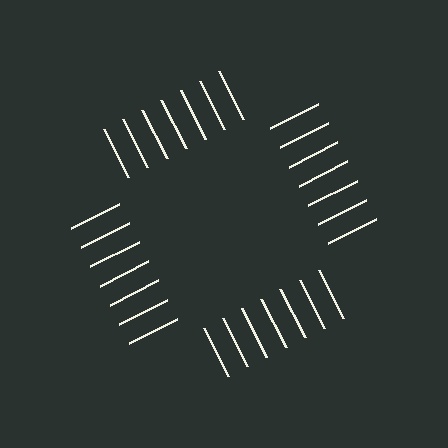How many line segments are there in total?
28 — 7 along each of the 4 edges.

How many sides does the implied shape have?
4 sides — the line-ends trace a square.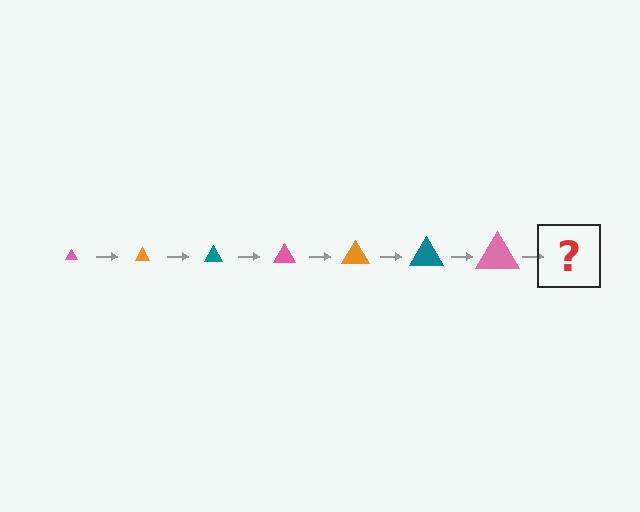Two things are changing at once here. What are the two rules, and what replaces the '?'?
The two rules are that the triangle grows larger each step and the color cycles through pink, orange, and teal. The '?' should be an orange triangle, larger than the previous one.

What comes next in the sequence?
The next element should be an orange triangle, larger than the previous one.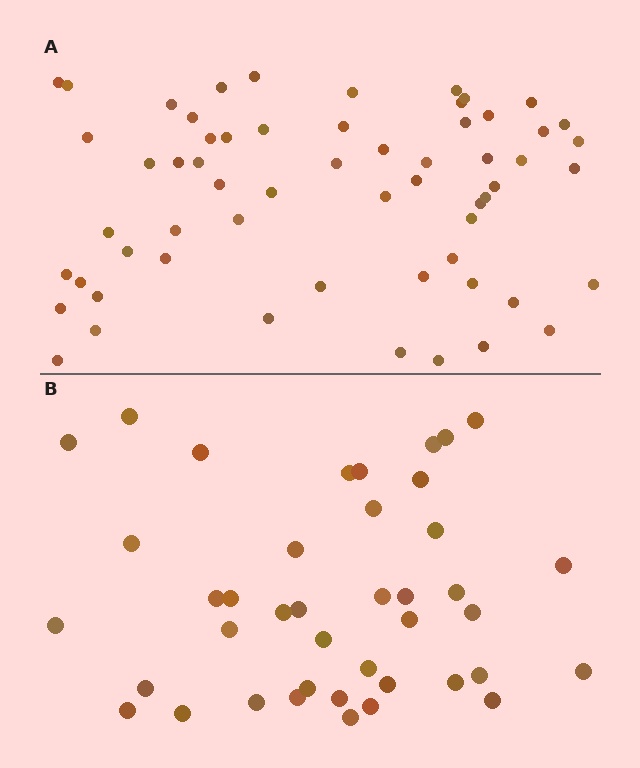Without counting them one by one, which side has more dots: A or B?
Region A (the top region) has more dots.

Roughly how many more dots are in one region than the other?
Region A has approximately 20 more dots than region B.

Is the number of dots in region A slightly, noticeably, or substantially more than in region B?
Region A has substantially more. The ratio is roughly 1.5 to 1.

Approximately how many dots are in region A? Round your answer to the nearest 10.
About 60 dots.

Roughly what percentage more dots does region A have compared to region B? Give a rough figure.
About 45% more.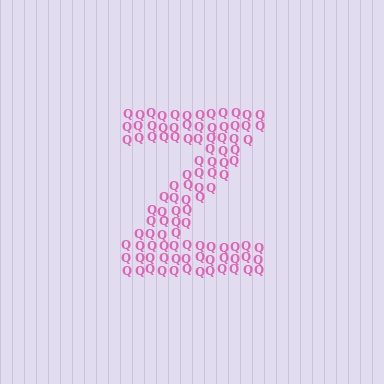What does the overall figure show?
The overall figure shows the letter Z.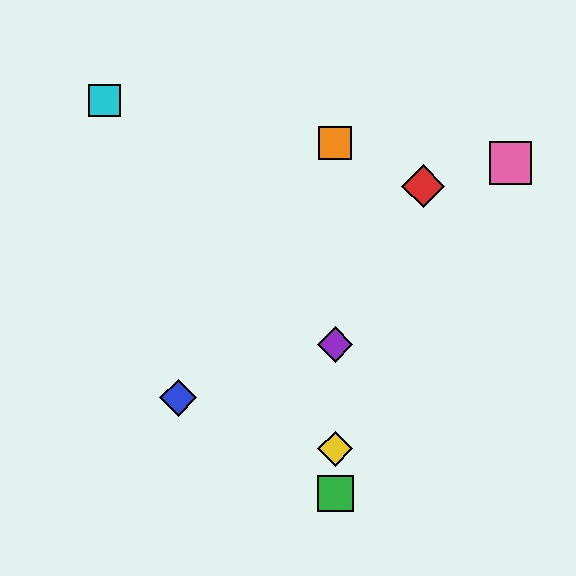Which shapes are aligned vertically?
The green square, the yellow diamond, the purple diamond, the orange square are aligned vertically.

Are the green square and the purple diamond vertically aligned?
Yes, both are at x≈335.